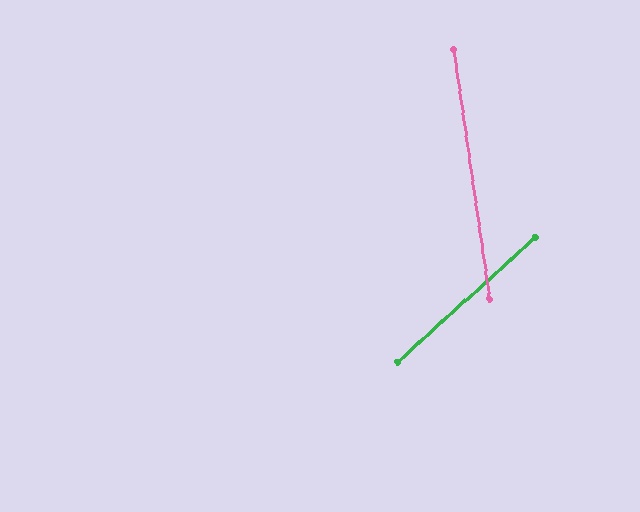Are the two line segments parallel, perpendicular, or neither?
Neither parallel nor perpendicular — they differ by about 56°.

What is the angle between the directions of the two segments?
Approximately 56 degrees.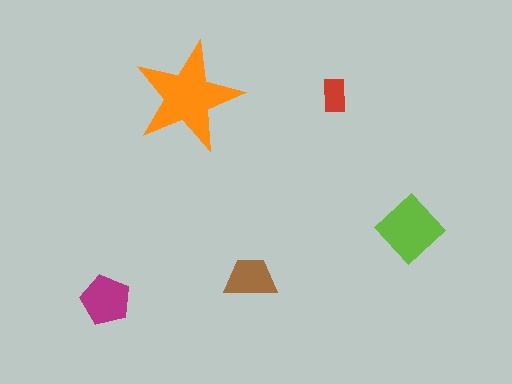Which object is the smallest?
The red rectangle.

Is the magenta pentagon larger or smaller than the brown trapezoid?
Larger.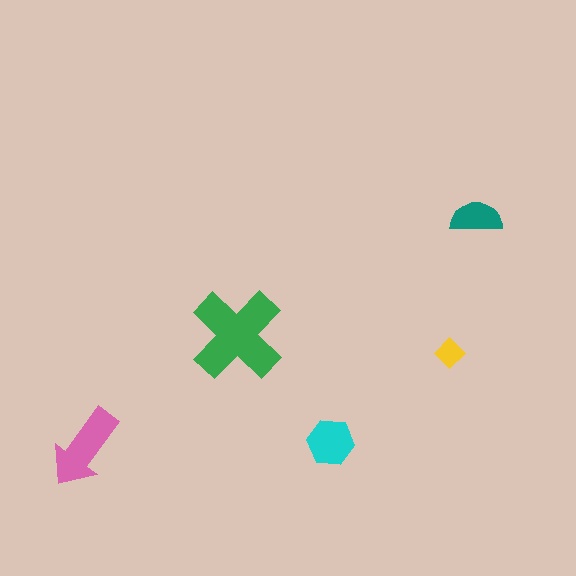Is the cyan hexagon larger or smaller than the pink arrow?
Smaller.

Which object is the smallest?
The yellow diamond.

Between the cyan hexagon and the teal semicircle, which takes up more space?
The cyan hexagon.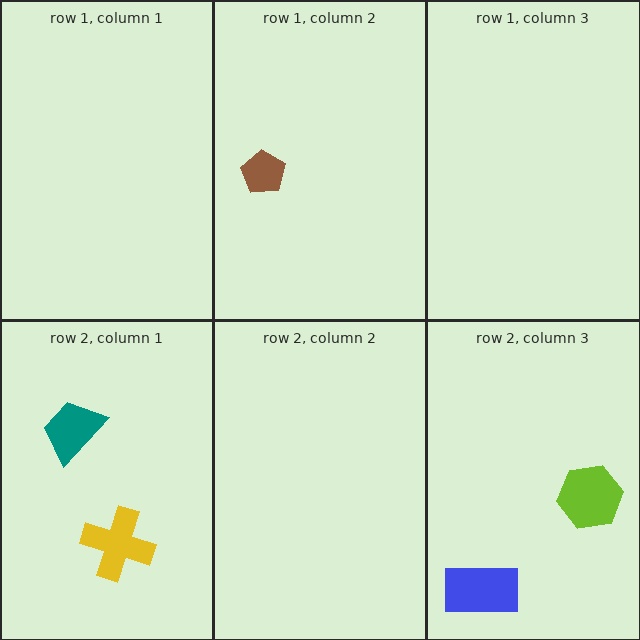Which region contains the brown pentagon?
The row 1, column 2 region.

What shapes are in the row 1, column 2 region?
The brown pentagon.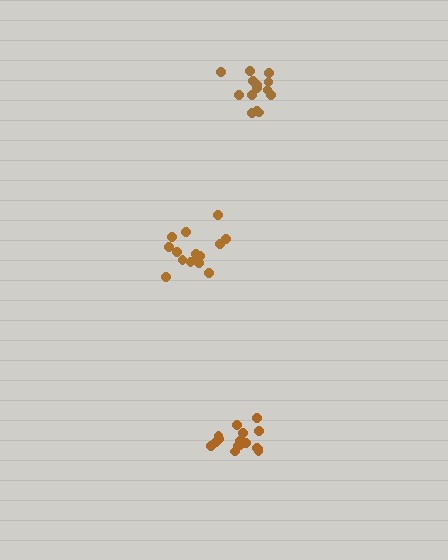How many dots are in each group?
Group 1: 15 dots, Group 2: 15 dots, Group 3: 17 dots (47 total).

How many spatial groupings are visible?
There are 3 spatial groupings.